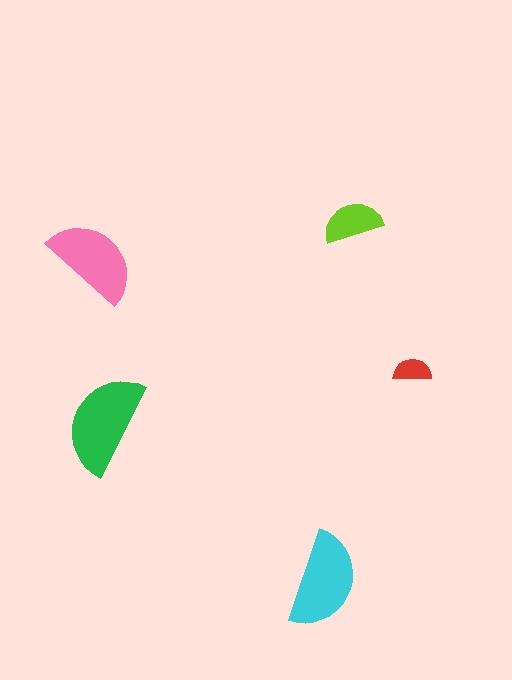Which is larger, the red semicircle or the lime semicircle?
The lime one.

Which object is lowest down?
The cyan semicircle is bottommost.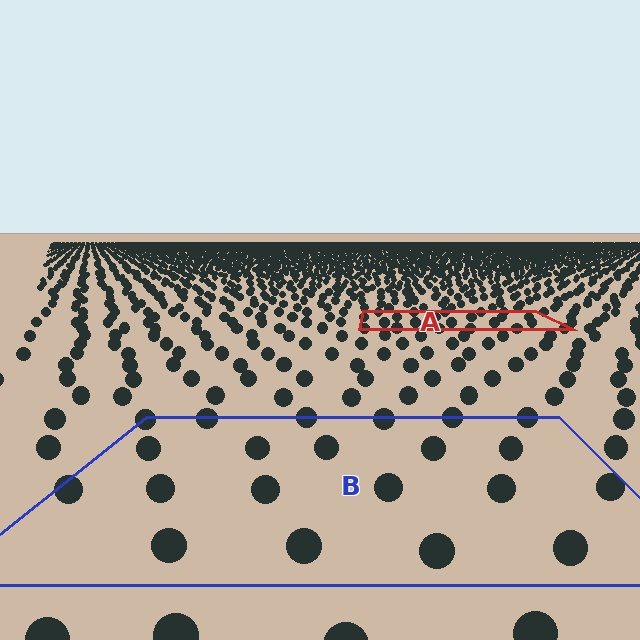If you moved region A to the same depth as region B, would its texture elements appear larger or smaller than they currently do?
They would appear larger. At a closer depth, the same texture elements are projected at a bigger on-screen size.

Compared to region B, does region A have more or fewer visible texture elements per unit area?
Region A has more texture elements per unit area — they are packed more densely because it is farther away.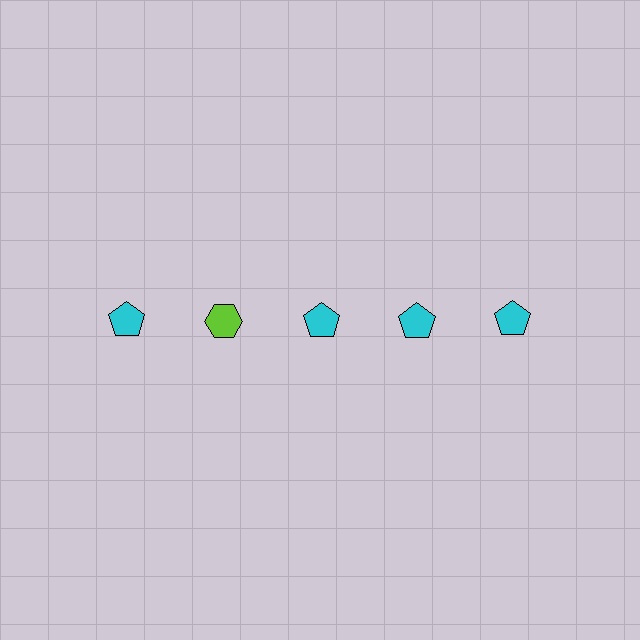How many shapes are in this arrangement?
There are 5 shapes arranged in a grid pattern.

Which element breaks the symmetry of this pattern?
The lime hexagon in the top row, second from left column breaks the symmetry. All other shapes are cyan pentagons.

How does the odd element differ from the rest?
It differs in both color (lime instead of cyan) and shape (hexagon instead of pentagon).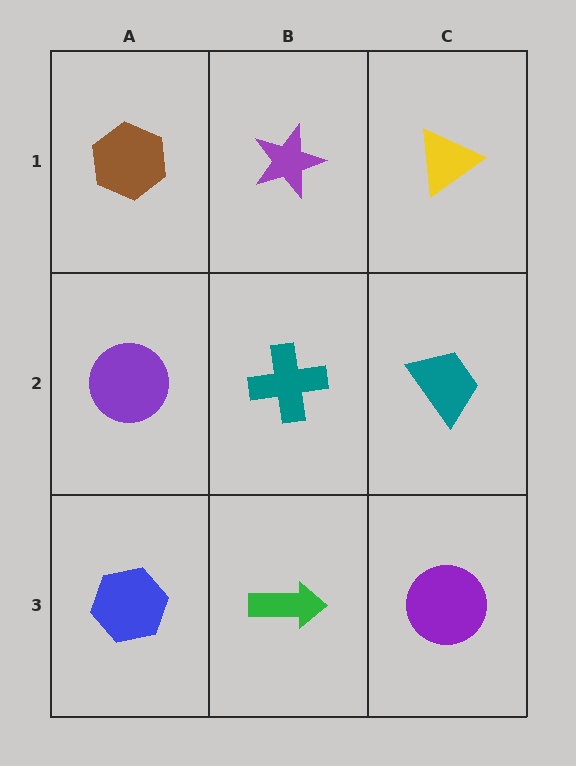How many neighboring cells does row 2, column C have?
3.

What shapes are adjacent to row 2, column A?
A brown hexagon (row 1, column A), a blue hexagon (row 3, column A), a teal cross (row 2, column B).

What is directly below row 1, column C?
A teal trapezoid.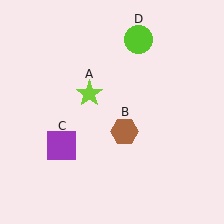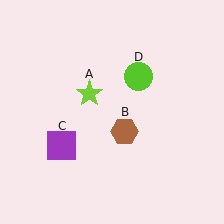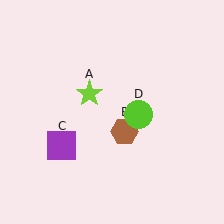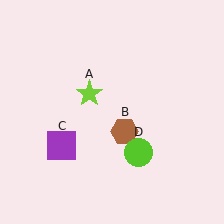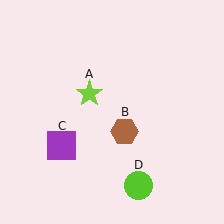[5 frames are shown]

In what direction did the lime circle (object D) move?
The lime circle (object D) moved down.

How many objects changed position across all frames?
1 object changed position: lime circle (object D).